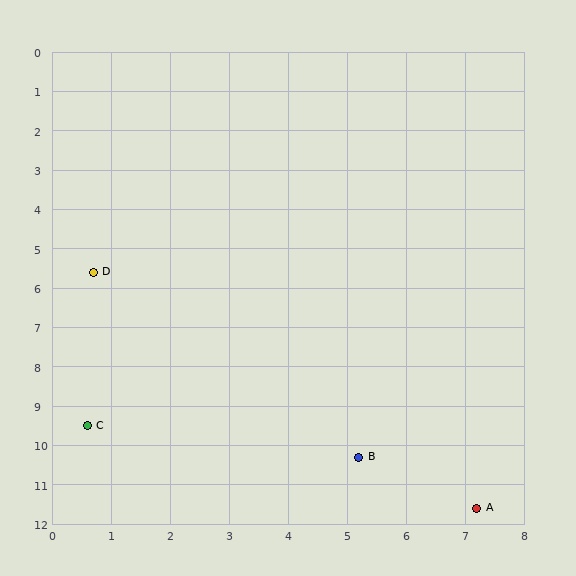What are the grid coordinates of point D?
Point D is at approximately (0.7, 5.6).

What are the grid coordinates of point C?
Point C is at approximately (0.6, 9.5).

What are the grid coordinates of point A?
Point A is at approximately (7.2, 11.6).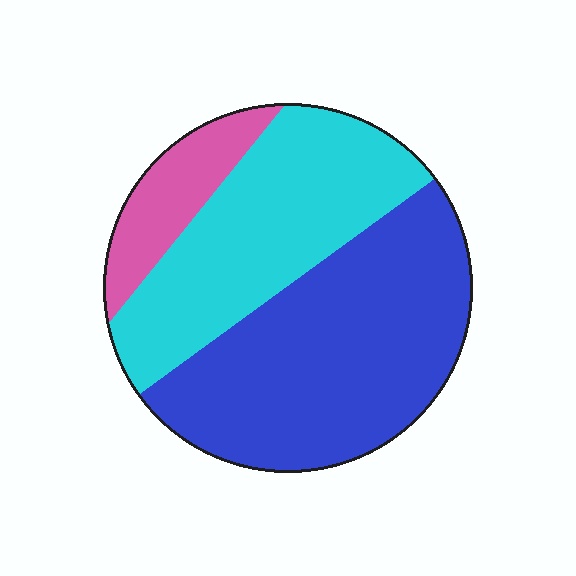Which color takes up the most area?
Blue, at roughly 50%.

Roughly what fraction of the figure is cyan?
Cyan covers about 35% of the figure.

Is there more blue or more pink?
Blue.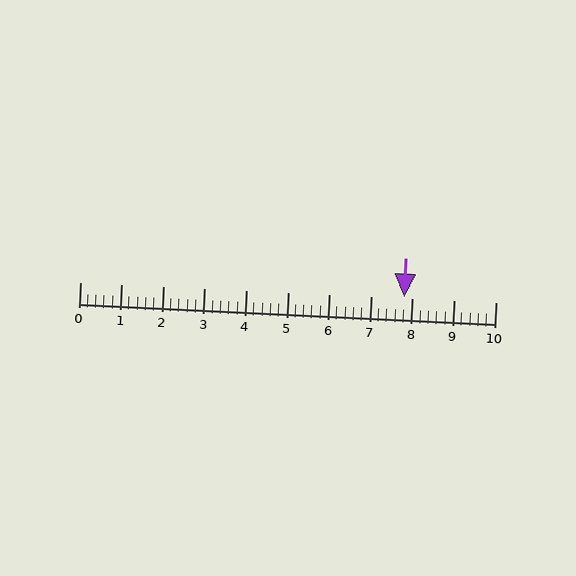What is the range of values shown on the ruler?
The ruler shows values from 0 to 10.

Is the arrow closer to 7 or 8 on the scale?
The arrow is closer to 8.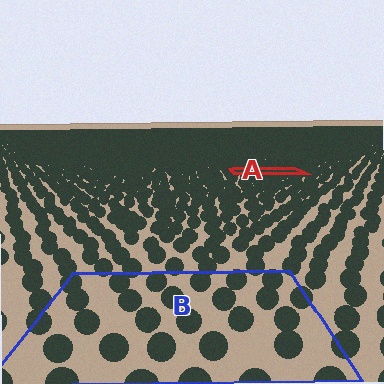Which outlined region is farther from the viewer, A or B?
Region A is farther from the viewer — the texture elements inside it appear smaller and more densely packed.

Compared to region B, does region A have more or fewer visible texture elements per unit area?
Region A has more texture elements per unit area — they are packed more densely because it is farther away.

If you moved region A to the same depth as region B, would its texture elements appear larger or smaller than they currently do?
They would appear larger. At a closer depth, the same texture elements are projected at a bigger on-screen size.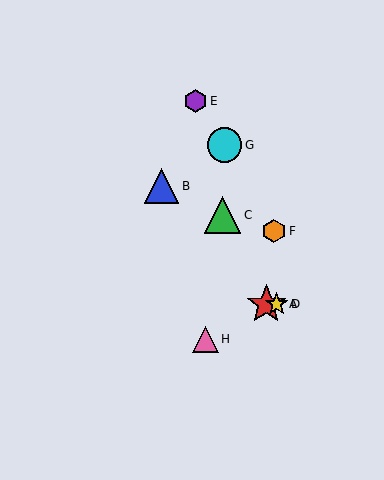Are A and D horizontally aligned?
Yes, both are at y≈304.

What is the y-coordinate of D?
Object D is at y≈304.